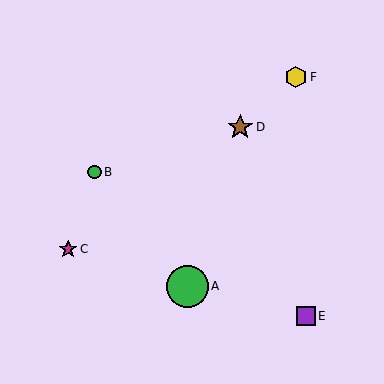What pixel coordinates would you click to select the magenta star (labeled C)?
Click at (68, 249) to select the magenta star C.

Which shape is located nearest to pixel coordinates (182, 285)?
The green circle (labeled A) at (187, 286) is nearest to that location.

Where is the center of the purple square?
The center of the purple square is at (306, 316).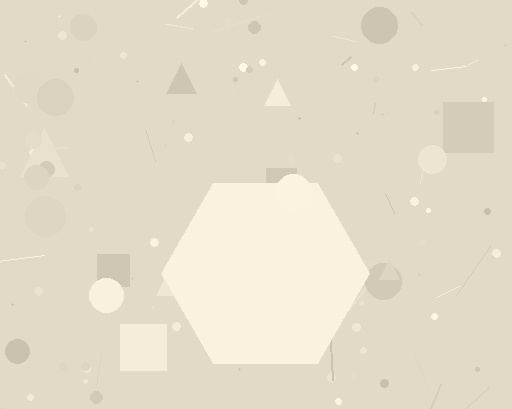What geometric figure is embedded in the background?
A hexagon is embedded in the background.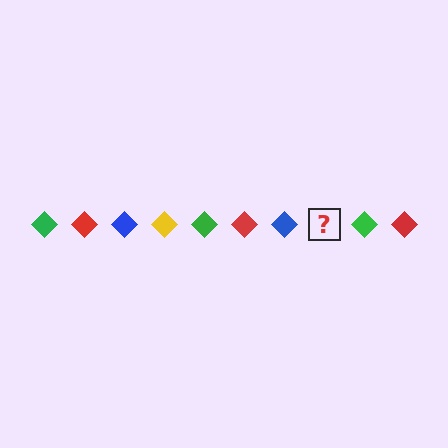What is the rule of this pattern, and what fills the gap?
The rule is that the pattern cycles through green, red, blue, yellow diamonds. The gap should be filled with a yellow diamond.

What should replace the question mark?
The question mark should be replaced with a yellow diamond.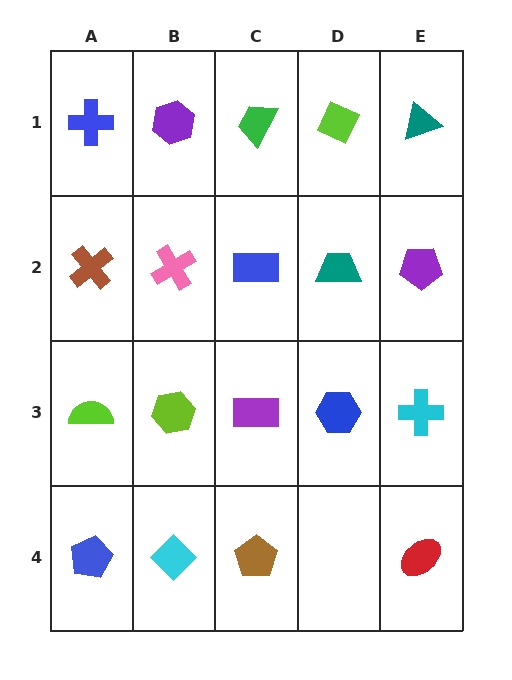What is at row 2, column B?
A pink cross.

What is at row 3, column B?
A lime hexagon.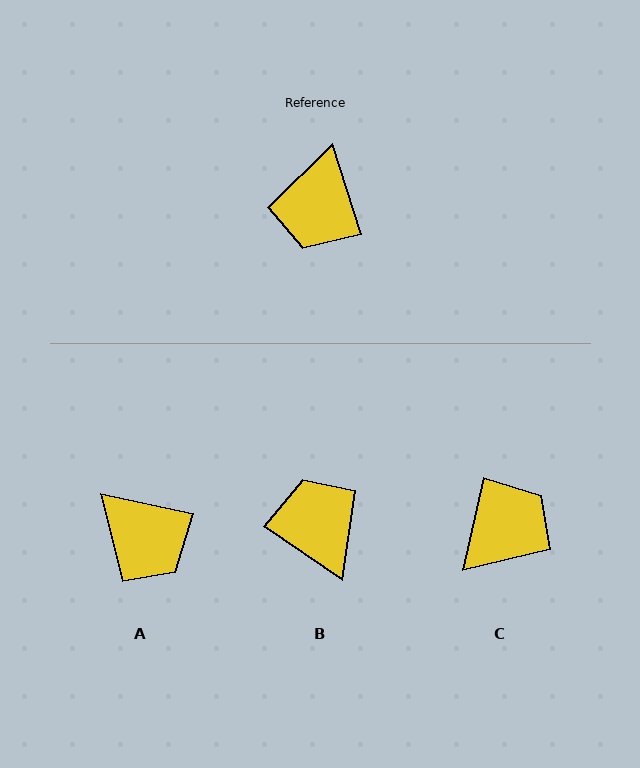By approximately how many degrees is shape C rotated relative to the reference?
Approximately 149 degrees counter-clockwise.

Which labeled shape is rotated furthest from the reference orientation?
C, about 149 degrees away.